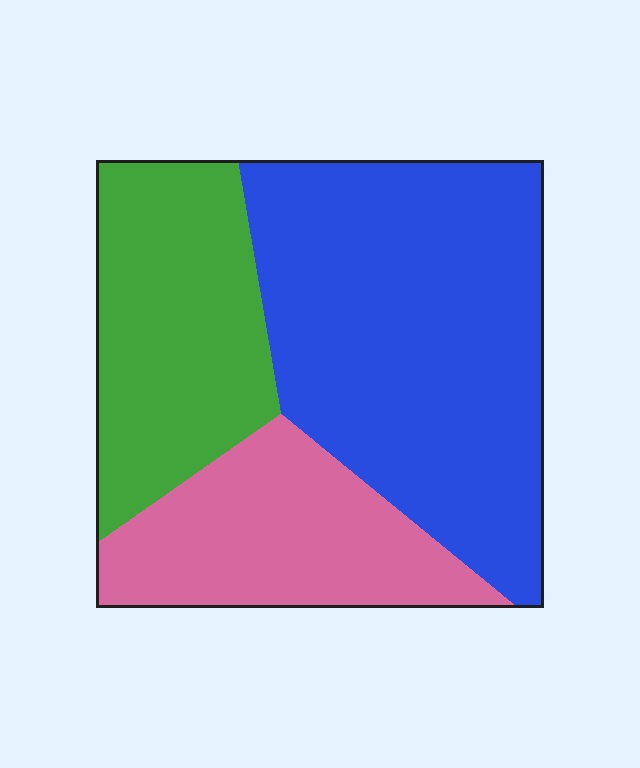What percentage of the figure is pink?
Pink takes up between a sixth and a third of the figure.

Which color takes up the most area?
Blue, at roughly 50%.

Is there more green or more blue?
Blue.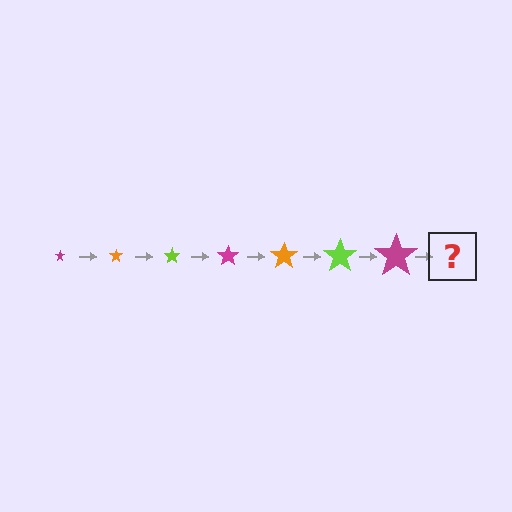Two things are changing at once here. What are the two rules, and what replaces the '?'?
The two rules are that the star grows larger each step and the color cycles through magenta, orange, and lime. The '?' should be an orange star, larger than the previous one.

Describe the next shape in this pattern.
It should be an orange star, larger than the previous one.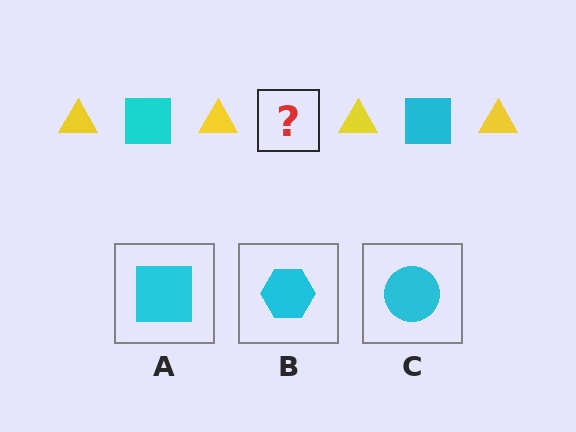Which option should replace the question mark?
Option A.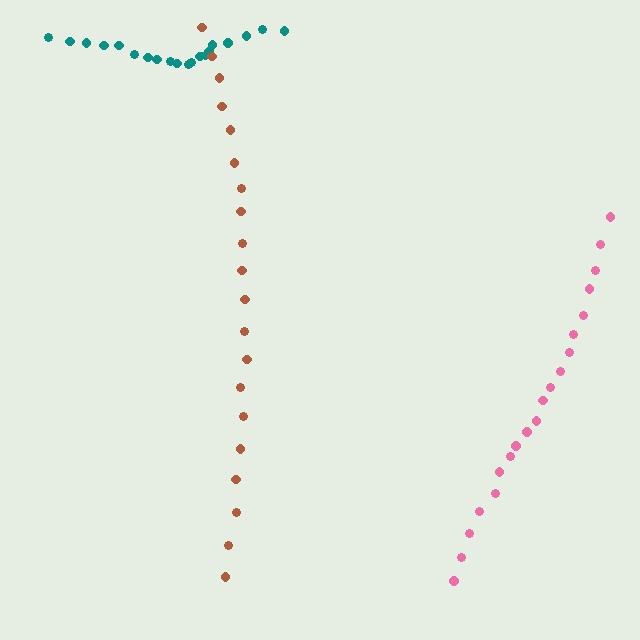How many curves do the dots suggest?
There are 3 distinct paths.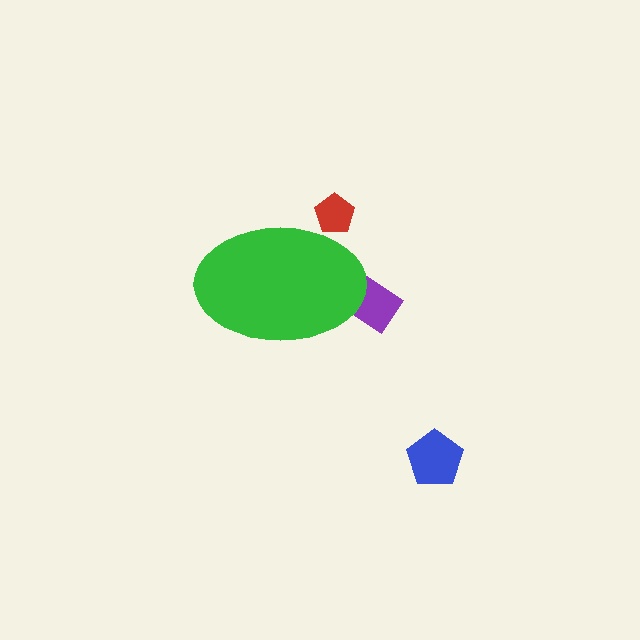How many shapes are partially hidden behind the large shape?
2 shapes are partially hidden.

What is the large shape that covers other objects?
A green ellipse.